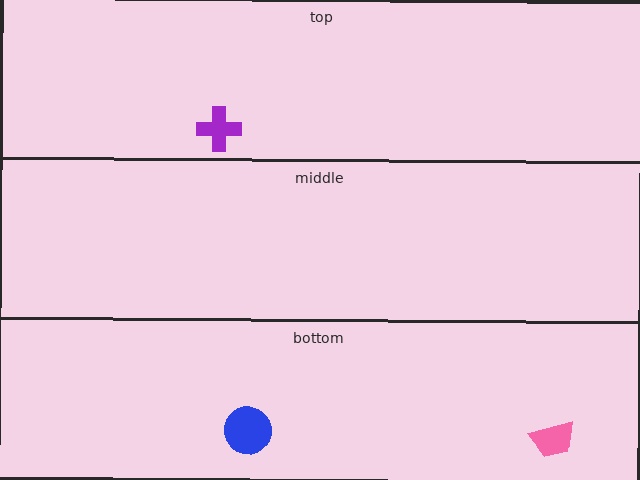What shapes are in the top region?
The purple cross.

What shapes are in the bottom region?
The blue circle, the pink trapezoid.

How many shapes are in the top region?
1.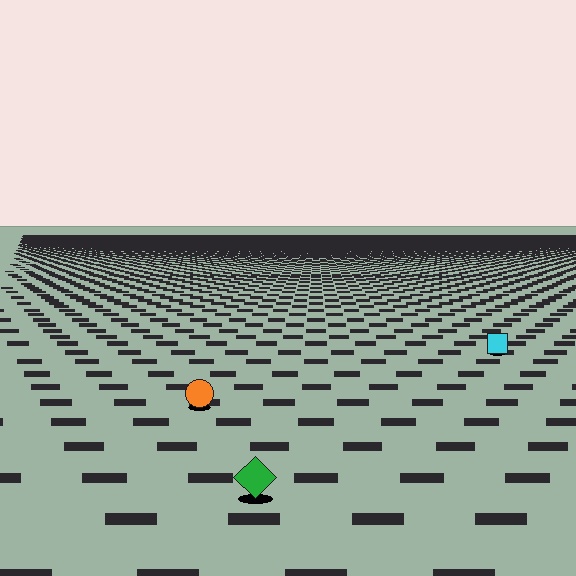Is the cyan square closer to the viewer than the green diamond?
No. The green diamond is closer — you can tell from the texture gradient: the ground texture is coarser near it.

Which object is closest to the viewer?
The green diamond is closest. The texture marks near it are larger and more spread out.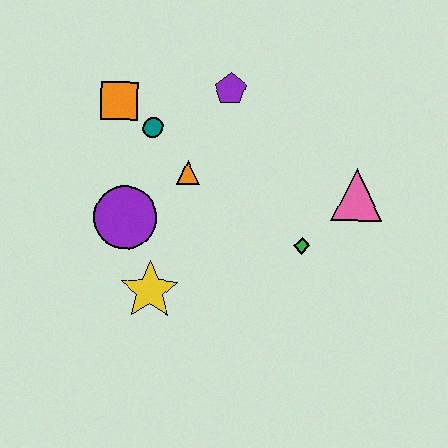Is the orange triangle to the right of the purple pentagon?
No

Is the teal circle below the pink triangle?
No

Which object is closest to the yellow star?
The purple circle is closest to the yellow star.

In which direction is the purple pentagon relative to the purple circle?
The purple pentagon is above the purple circle.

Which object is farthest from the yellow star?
The pink triangle is farthest from the yellow star.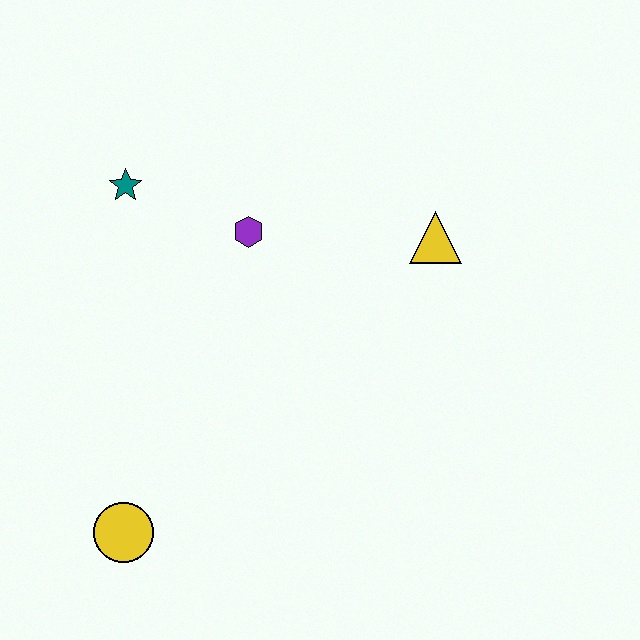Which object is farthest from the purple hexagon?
The yellow circle is farthest from the purple hexagon.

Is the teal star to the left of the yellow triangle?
Yes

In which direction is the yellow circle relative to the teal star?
The yellow circle is below the teal star.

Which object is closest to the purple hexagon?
The teal star is closest to the purple hexagon.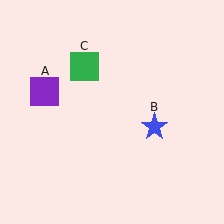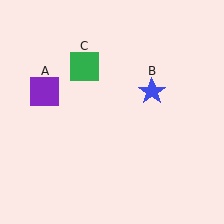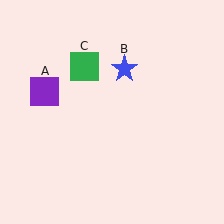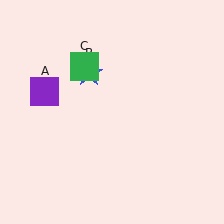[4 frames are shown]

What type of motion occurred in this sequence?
The blue star (object B) rotated counterclockwise around the center of the scene.